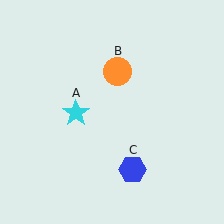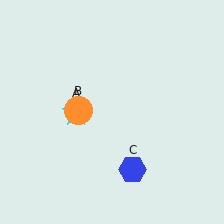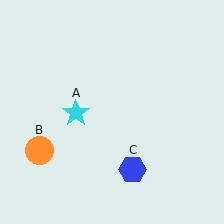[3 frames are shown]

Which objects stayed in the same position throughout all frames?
Cyan star (object A) and blue hexagon (object C) remained stationary.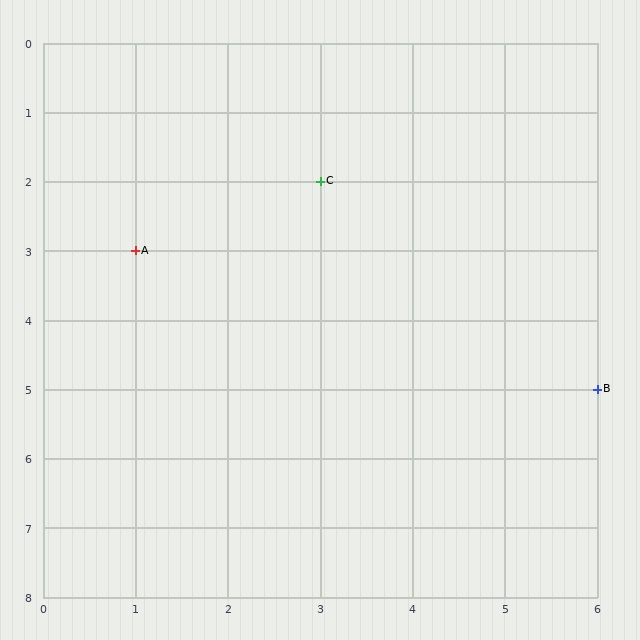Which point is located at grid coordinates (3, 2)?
Point C is at (3, 2).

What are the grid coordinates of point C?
Point C is at grid coordinates (3, 2).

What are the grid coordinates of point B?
Point B is at grid coordinates (6, 5).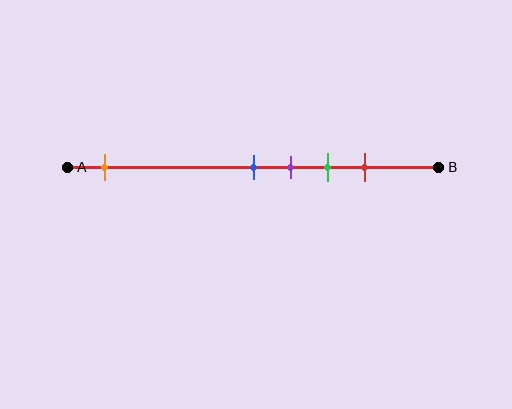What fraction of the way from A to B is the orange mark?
The orange mark is approximately 10% (0.1) of the way from A to B.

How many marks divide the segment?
There are 5 marks dividing the segment.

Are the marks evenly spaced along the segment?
No, the marks are not evenly spaced.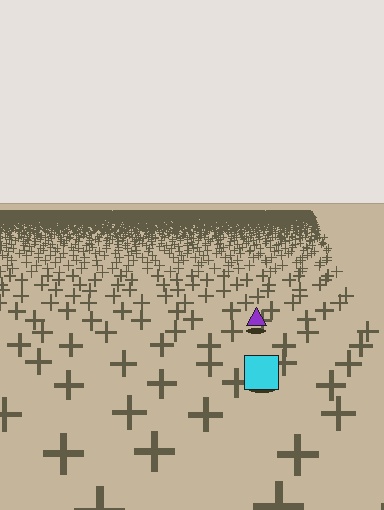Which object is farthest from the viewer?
The purple triangle is farthest from the viewer. It appears smaller and the ground texture around it is denser.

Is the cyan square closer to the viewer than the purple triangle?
Yes. The cyan square is closer — you can tell from the texture gradient: the ground texture is coarser near it.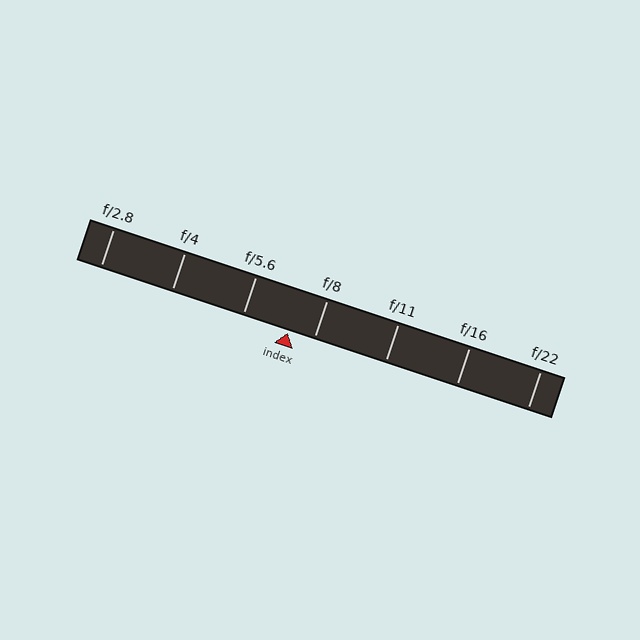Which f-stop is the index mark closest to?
The index mark is closest to f/8.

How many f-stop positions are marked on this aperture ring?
There are 7 f-stop positions marked.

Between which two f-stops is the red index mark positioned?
The index mark is between f/5.6 and f/8.